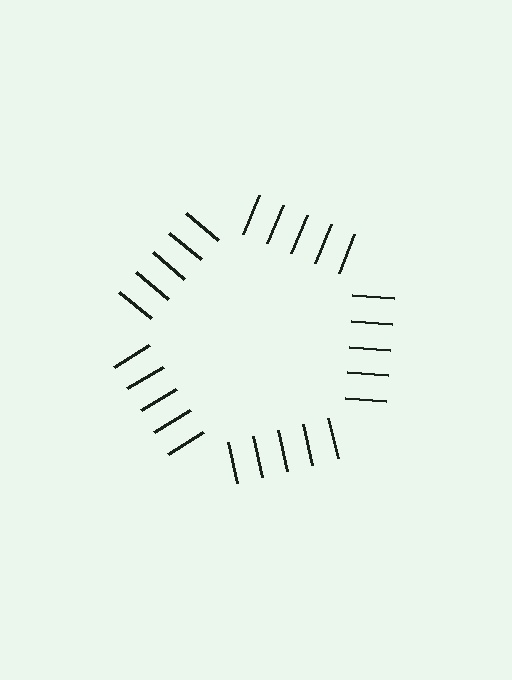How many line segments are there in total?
25 — 5 along each of the 5 edges.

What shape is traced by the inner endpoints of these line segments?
An illusory pentagon — the line segments terminate on its edges but no continuous stroke is drawn.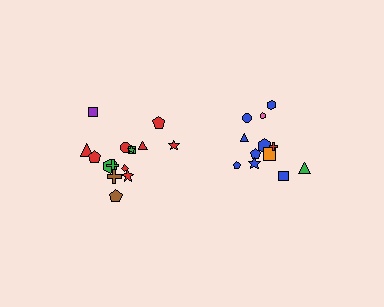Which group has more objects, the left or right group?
The left group.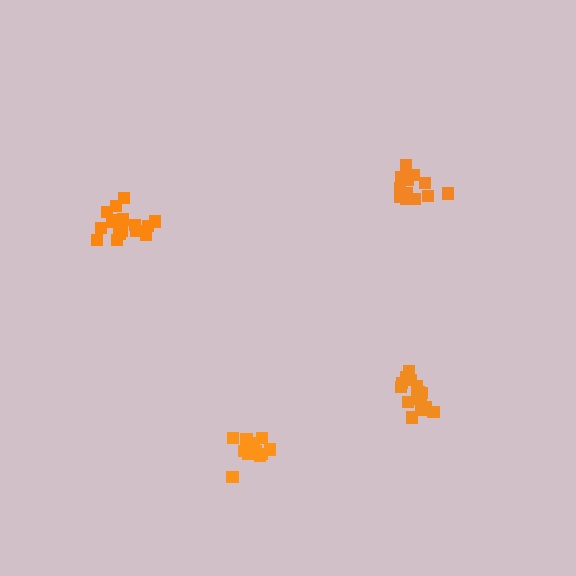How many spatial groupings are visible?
There are 4 spatial groupings.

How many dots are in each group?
Group 1: 13 dots, Group 2: 15 dots, Group 3: 16 dots, Group 4: 12 dots (56 total).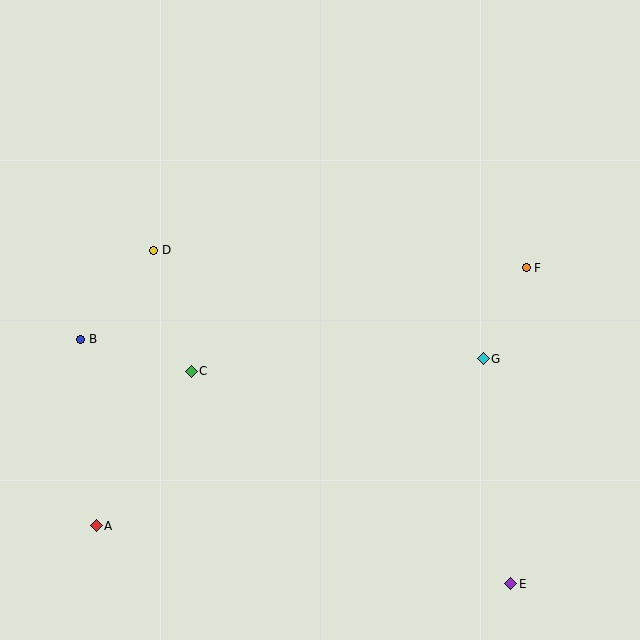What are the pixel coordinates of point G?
Point G is at (483, 359).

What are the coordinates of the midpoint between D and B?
The midpoint between D and B is at (117, 295).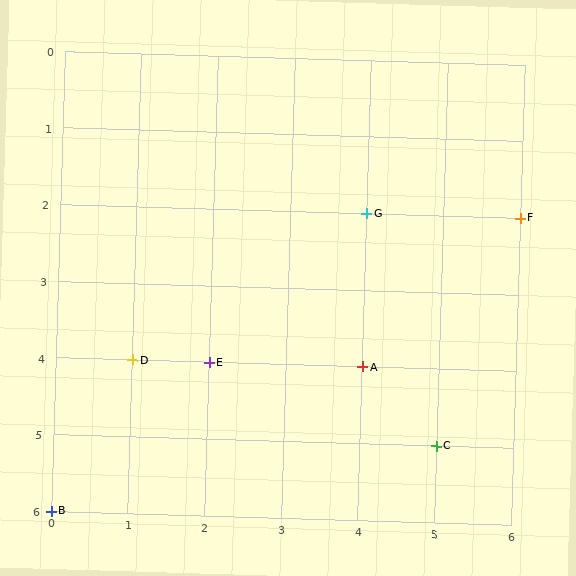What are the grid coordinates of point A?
Point A is at grid coordinates (4, 4).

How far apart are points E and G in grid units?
Points E and G are 2 columns and 2 rows apart (about 2.8 grid units diagonally).